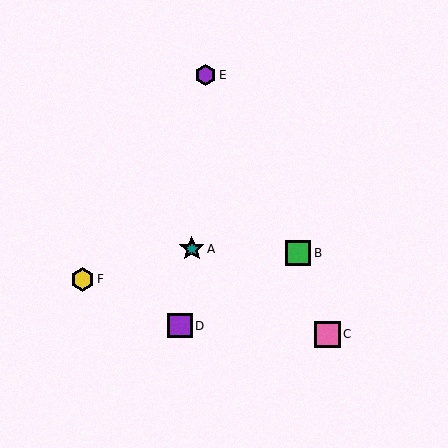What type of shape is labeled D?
Shape D is a purple square.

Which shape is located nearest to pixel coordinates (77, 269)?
The yellow hexagon (labeled F) at (82, 279) is nearest to that location.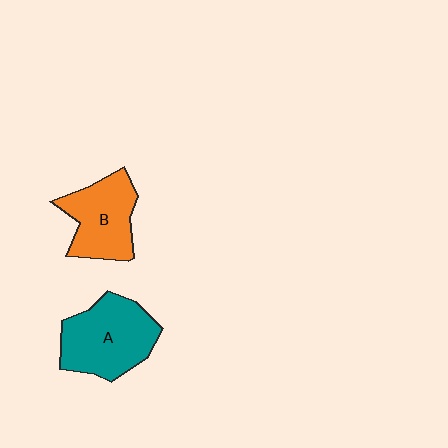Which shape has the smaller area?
Shape B (orange).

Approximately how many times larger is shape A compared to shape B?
Approximately 1.2 times.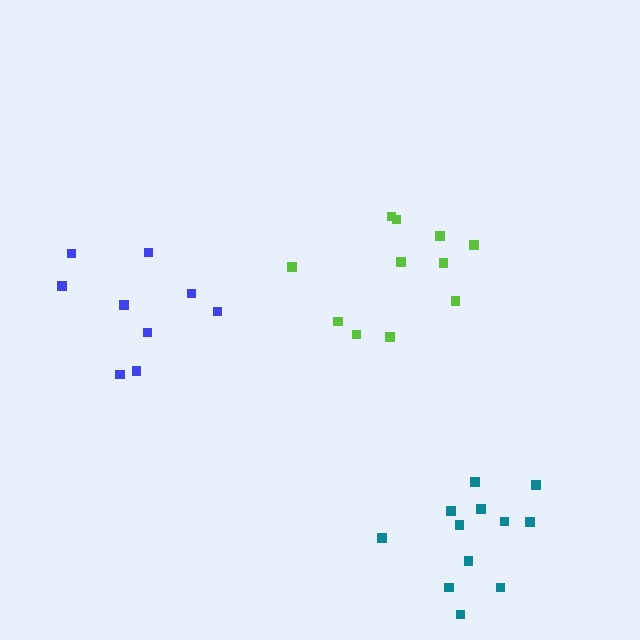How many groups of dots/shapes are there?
There are 3 groups.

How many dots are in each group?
Group 1: 11 dots, Group 2: 9 dots, Group 3: 12 dots (32 total).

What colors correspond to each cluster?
The clusters are colored: lime, blue, teal.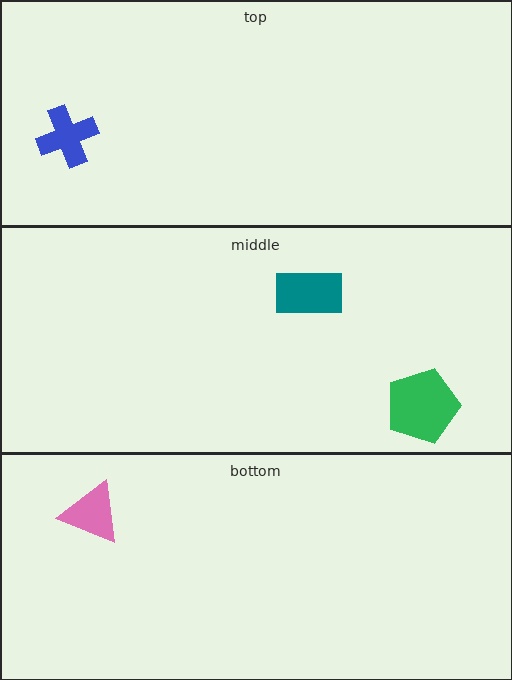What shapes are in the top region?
The blue cross.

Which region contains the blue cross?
The top region.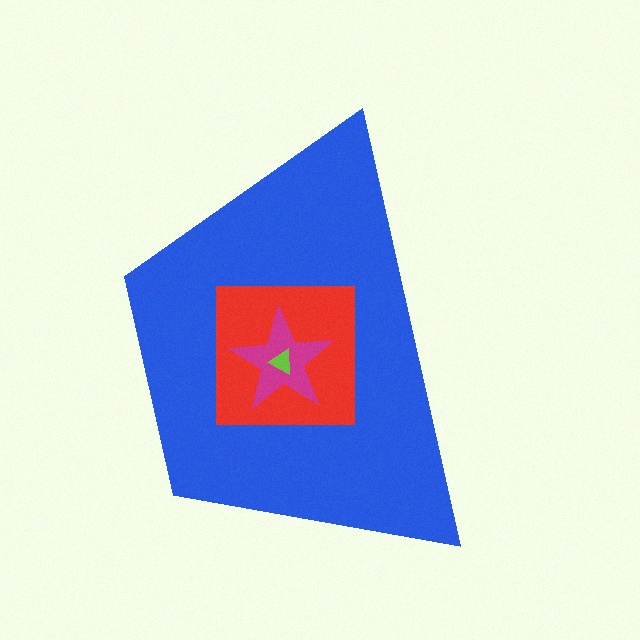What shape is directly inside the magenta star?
The lime triangle.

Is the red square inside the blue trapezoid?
Yes.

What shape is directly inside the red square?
The magenta star.